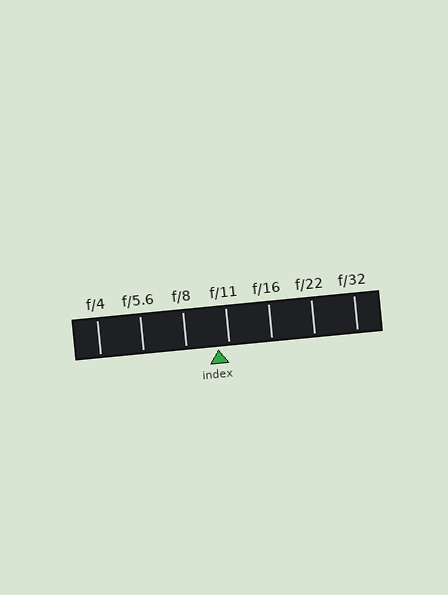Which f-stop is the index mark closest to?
The index mark is closest to f/11.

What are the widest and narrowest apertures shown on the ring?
The widest aperture shown is f/4 and the narrowest is f/32.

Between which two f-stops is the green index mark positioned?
The index mark is between f/8 and f/11.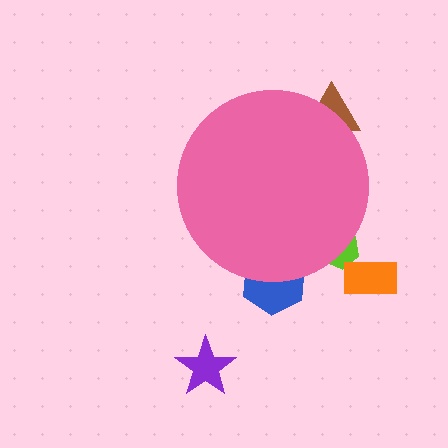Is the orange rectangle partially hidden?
No, the orange rectangle is fully visible.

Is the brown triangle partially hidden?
Yes, the brown triangle is partially hidden behind the pink circle.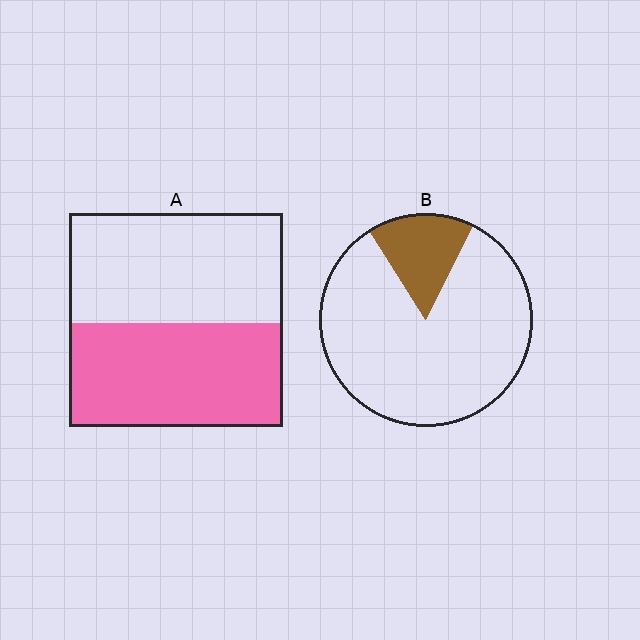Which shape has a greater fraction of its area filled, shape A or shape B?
Shape A.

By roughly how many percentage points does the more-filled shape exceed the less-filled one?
By roughly 30 percentage points (A over B).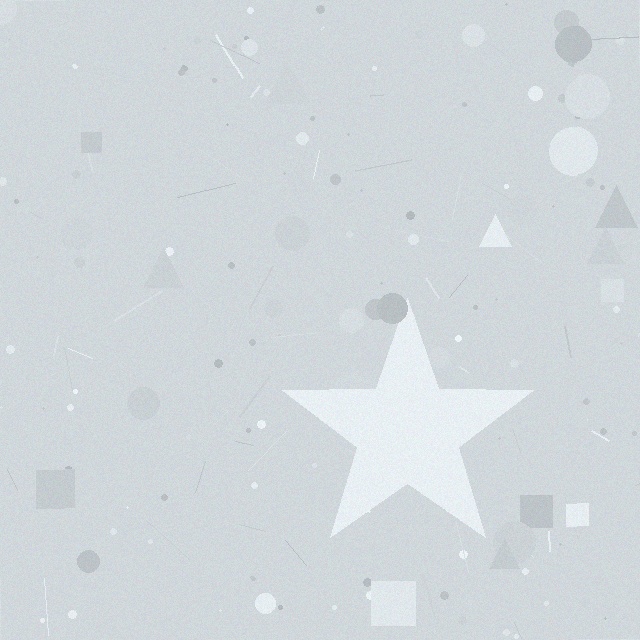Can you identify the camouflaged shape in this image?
The camouflaged shape is a star.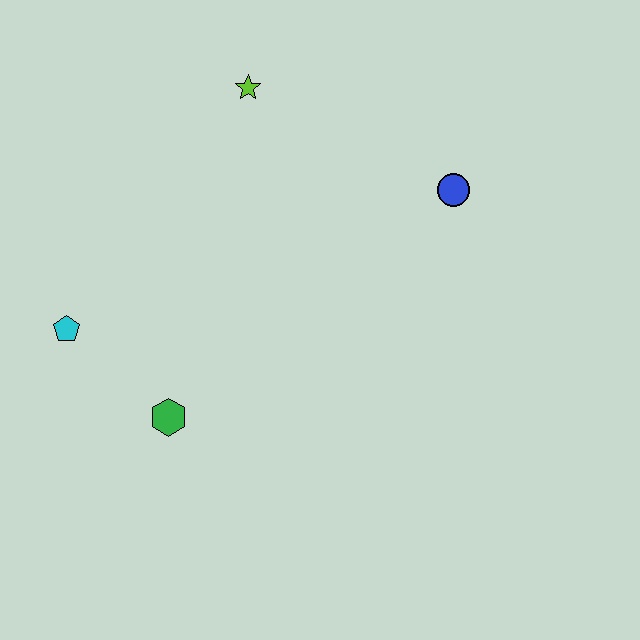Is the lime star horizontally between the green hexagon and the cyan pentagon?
No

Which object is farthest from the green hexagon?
The blue circle is farthest from the green hexagon.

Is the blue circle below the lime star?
Yes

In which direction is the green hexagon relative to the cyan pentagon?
The green hexagon is to the right of the cyan pentagon.